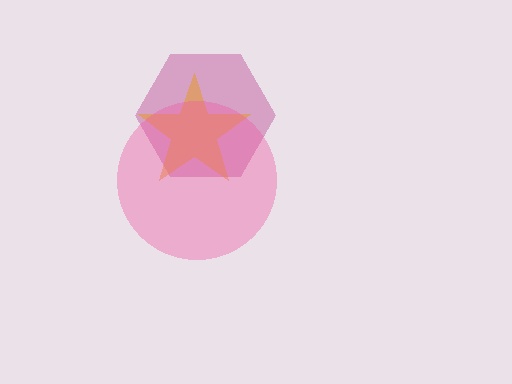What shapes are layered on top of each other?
The layered shapes are: a magenta hexagon, an orange star, a pink circle.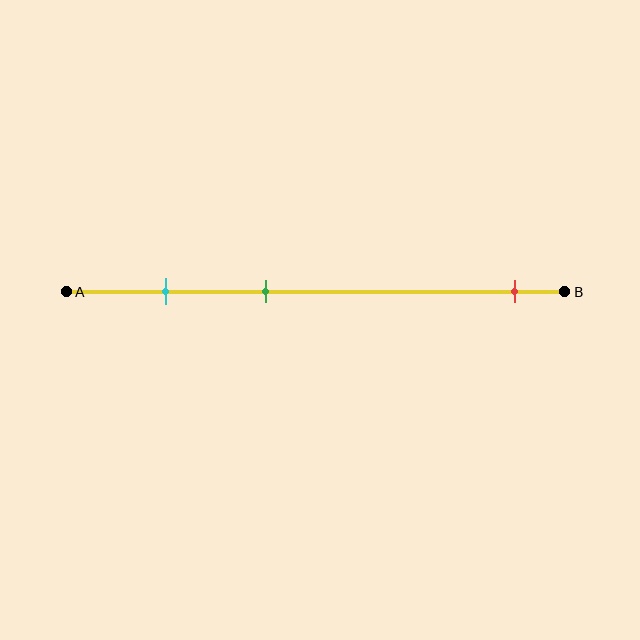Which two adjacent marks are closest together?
The cyan and green marks are the closest adjacent pair.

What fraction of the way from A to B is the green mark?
The green mark is approximately 40% (0.4) of the way from A to B.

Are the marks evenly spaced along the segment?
No, the marks are not evenly spaced.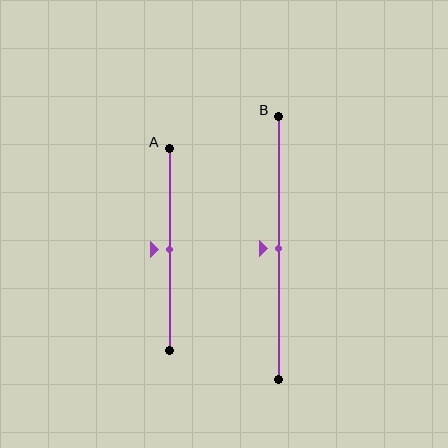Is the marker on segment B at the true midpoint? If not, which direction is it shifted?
Yes, the marker on segment B is at the true midpoint.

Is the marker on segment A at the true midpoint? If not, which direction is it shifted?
Yes, the marker on segment A is at the true midpoint.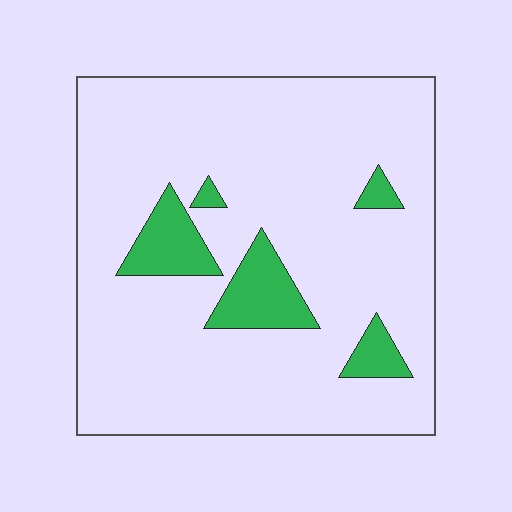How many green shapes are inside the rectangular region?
5.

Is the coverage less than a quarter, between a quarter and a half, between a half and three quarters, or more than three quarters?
Less than a quarter.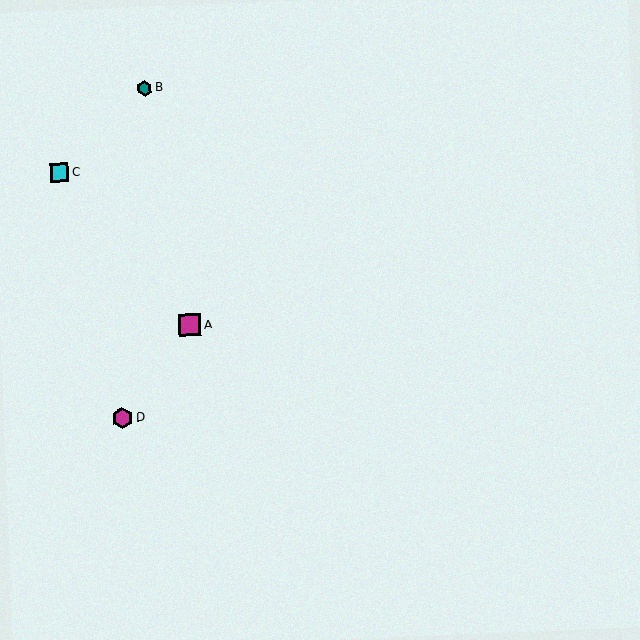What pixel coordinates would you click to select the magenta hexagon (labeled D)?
Click at (122, 418) to select the magenta hexagon D.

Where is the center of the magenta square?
The center of the magenta square is at (190, 325).